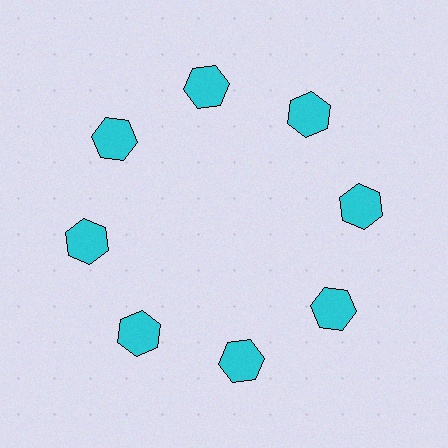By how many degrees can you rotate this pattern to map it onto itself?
The pattern maps onto itself every 45 degrees of rotation.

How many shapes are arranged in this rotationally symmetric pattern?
There are 8 shapes, arranged in 8 groups of 1.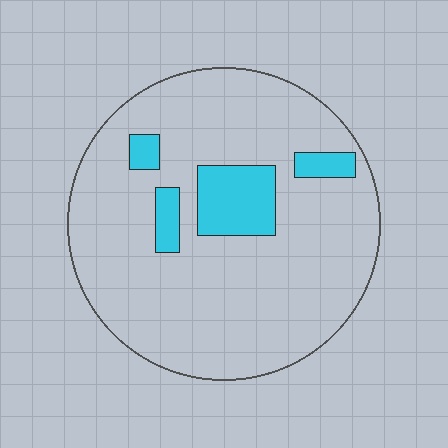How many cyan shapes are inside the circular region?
4.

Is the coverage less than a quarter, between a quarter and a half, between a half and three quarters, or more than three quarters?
Less than a quarter.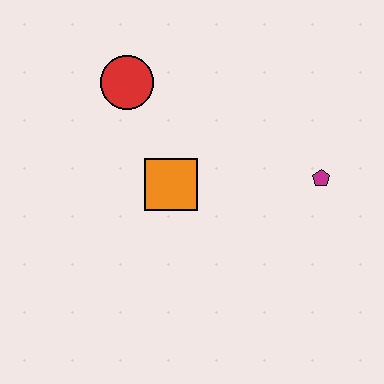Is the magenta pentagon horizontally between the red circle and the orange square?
No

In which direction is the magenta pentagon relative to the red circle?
The magenta pentagon is to the right of the red circle.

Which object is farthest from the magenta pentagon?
The red circle is farthest from the magenta pentagon.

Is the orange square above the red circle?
No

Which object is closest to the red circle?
The orange square is closest to the red circle.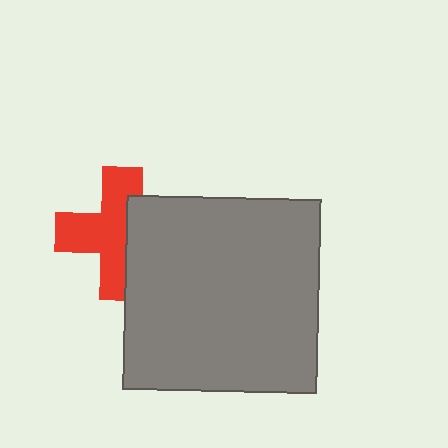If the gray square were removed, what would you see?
You would see the complete red cross.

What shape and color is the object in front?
The object in front is a gray square.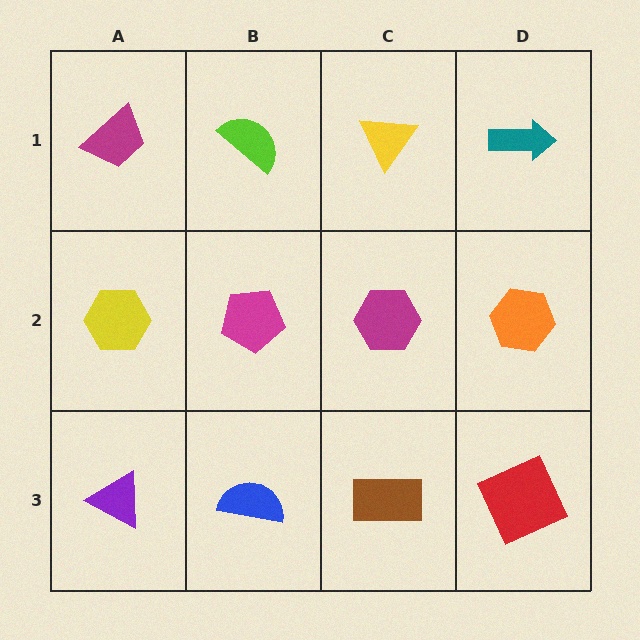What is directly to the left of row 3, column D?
A brown rectangle.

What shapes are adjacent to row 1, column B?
A magenta pentagon (row 2, column B), a magenta trapezoid (row 1, column A), a yellow triangle (row 1, column C).